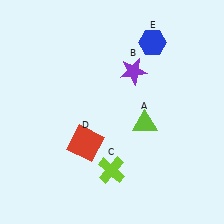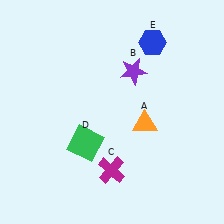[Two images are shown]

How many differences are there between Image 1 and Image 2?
There are 3 differences between the two images.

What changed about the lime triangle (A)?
In Image 1, A is lime. In Image 2, it changed to orange.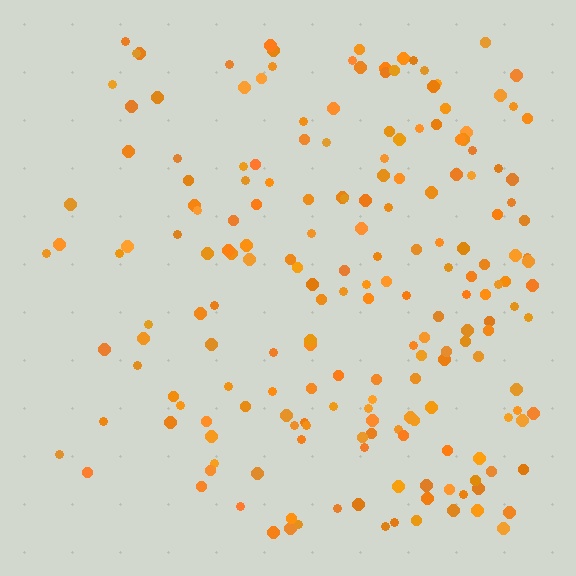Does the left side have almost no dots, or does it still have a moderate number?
Still a moderate number, just noticeably fewer than the right.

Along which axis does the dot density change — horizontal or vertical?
Horizontal.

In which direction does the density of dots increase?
From left to right, with the right side densest.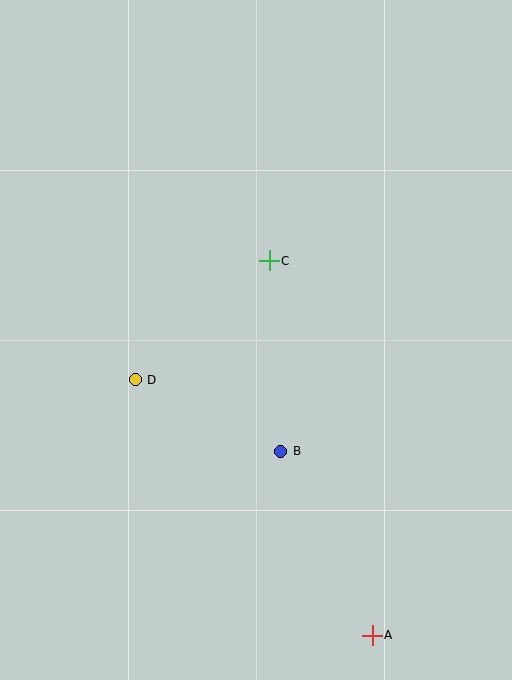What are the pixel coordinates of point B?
Point B is at (281, 451).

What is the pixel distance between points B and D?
The distance between B and D is 162 pixels.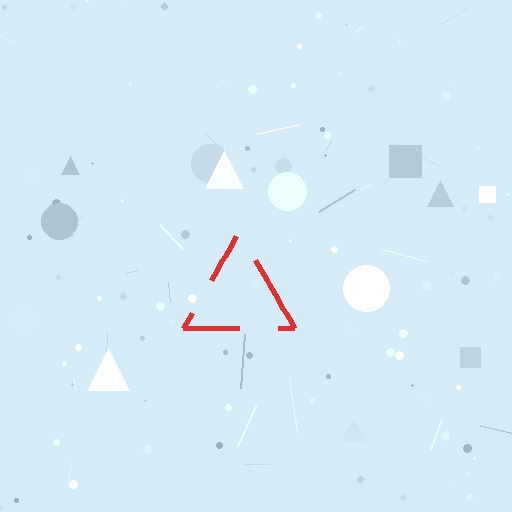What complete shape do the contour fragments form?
The contour fragments form a triangle.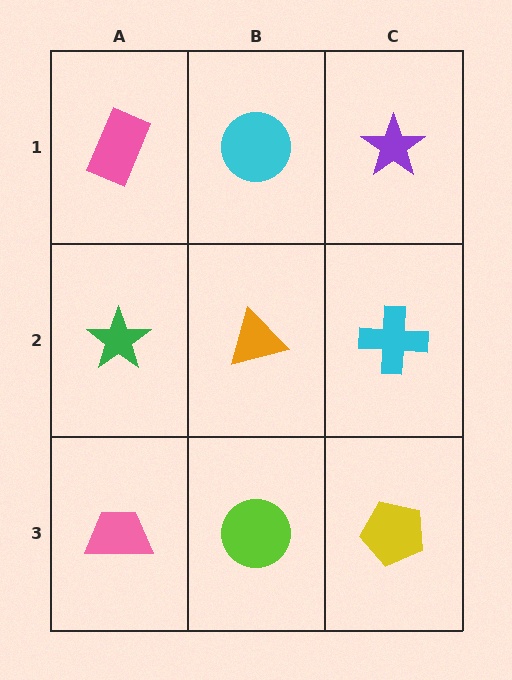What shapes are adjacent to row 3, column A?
A green star (row 2, column A), a lime circle (row 3, column B).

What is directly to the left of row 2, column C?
An orange triangle.